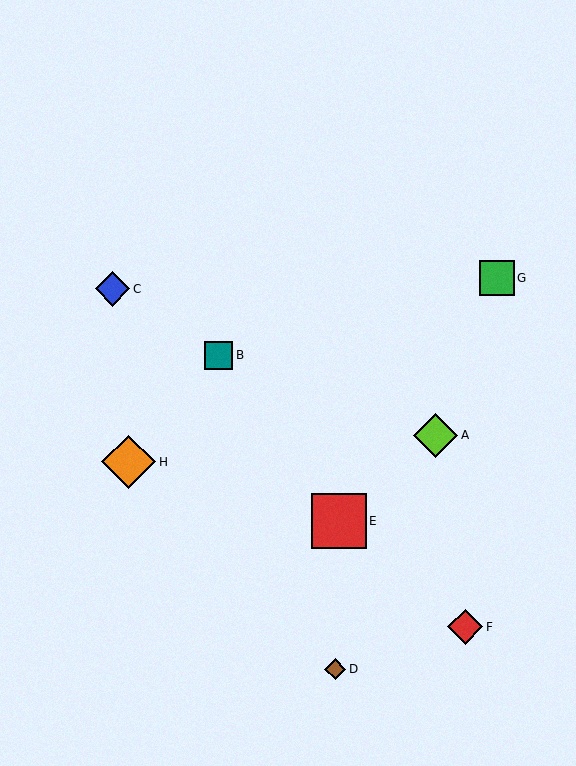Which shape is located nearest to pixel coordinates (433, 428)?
The lime diamond (labeled A) at (436, 435) is nearest to that location.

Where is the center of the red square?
The center of the red square is at (339, 521).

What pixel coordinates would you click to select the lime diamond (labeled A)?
Click at (436, 435) to select the lime diamond A.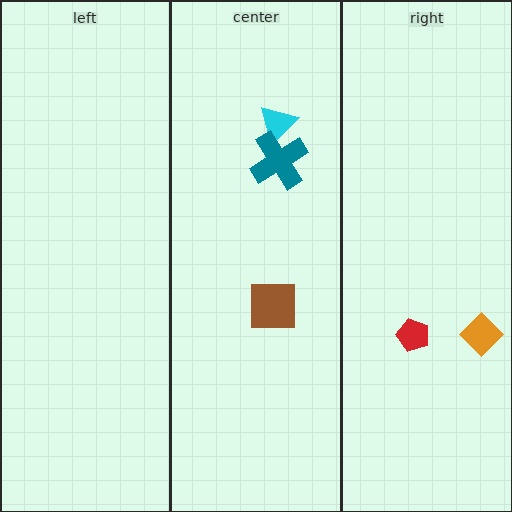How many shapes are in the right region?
2.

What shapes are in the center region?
The cyan triangle, the brown square, the teal cross.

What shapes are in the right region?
The orange diamond, the red pentagon.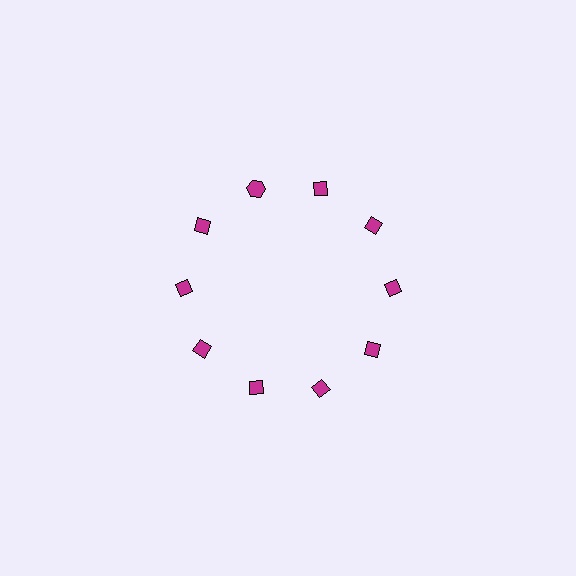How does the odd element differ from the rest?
It has a different shape: hexagon instead of diamond.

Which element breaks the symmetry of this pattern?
The magenta hexagon at roughly the 11 o'clock position breaks the symmetry. All other shapes are magenta diamonds.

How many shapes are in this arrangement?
There are 10 shapes arranged in a ring pattern.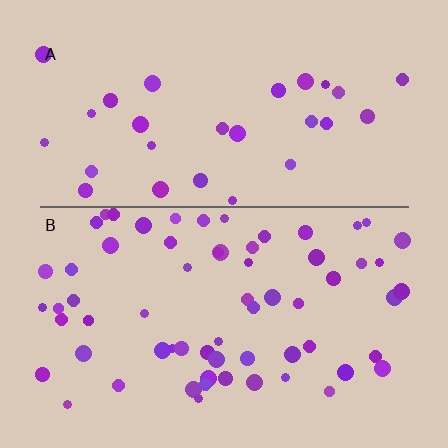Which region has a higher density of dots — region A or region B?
B (the bottom).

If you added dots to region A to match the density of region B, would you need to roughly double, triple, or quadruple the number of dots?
Approximately double.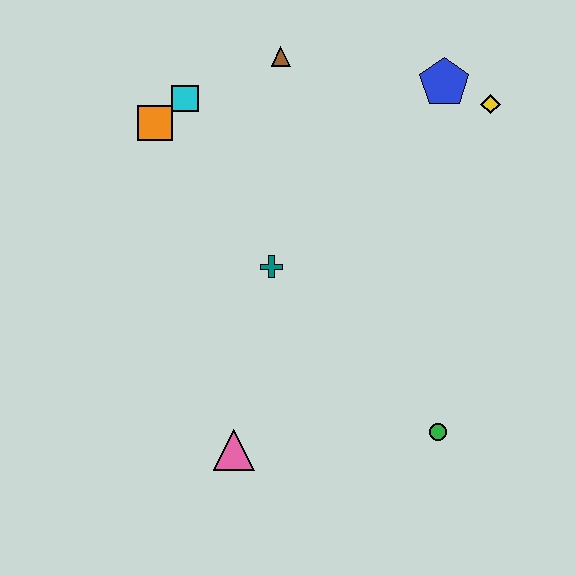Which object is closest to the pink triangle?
The teal cross is closest to the pink triangle.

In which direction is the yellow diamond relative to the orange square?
The yellow diamond is to the right of the orange square.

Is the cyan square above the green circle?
Yes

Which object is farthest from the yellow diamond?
The pink triangle is farthest from the yellow diamond.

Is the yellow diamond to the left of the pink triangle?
No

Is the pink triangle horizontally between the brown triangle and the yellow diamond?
No